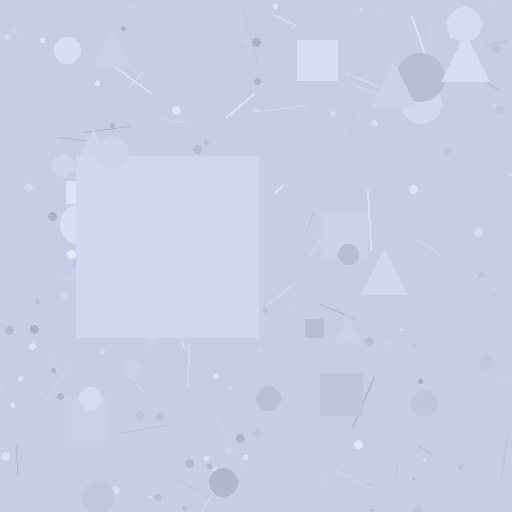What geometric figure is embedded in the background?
A square is embedded in the background.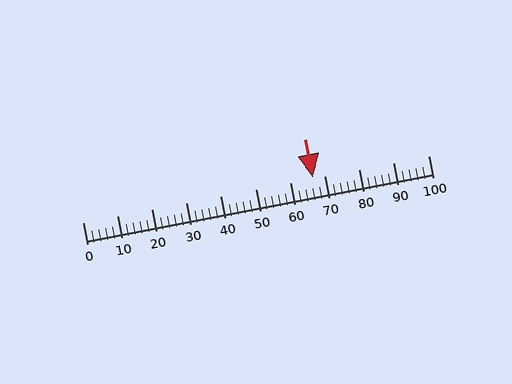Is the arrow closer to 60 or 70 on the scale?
The arrow is closer to 70.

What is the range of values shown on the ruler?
The ruler shows values from 0 to 100.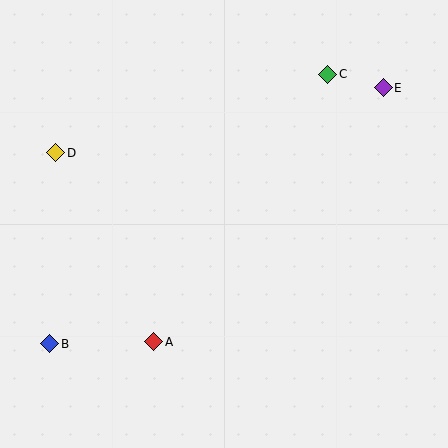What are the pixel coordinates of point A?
Point A is at (154, 342).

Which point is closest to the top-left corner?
Point D is closest to the top-left corner.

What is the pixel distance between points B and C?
The distance between B and C is 387 pixels.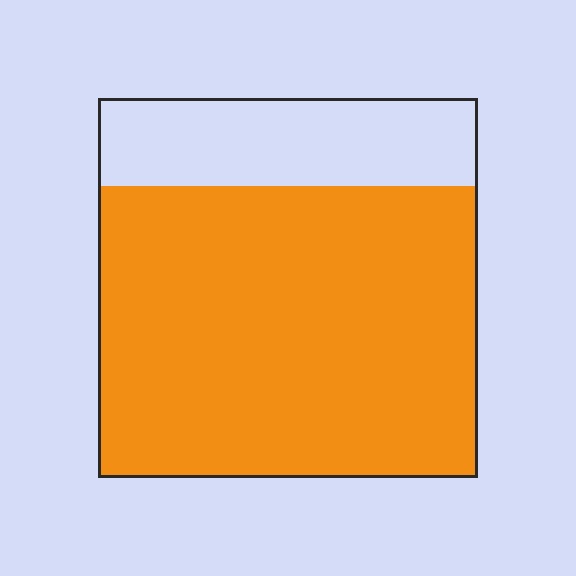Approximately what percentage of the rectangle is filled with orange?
Approximately 75%.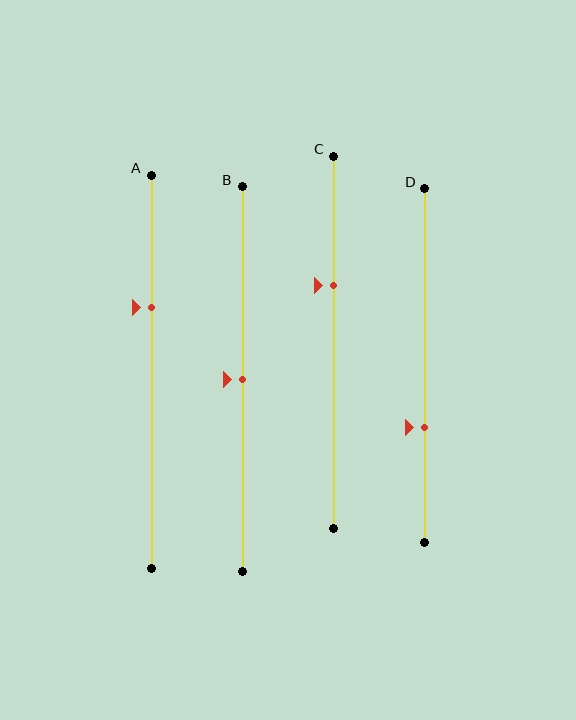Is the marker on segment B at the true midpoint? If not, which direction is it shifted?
Yes, the marker on segment B is at the true midpoint.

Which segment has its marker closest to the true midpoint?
Segment B has its marker closest to the true midpoint.